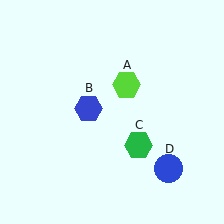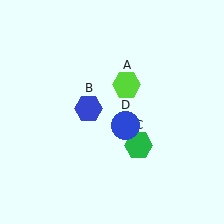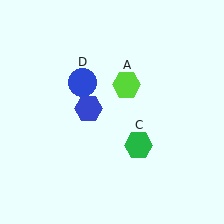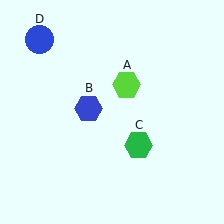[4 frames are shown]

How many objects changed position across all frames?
1 object changed position: blue circle (object D).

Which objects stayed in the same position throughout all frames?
Lime hexagon (object A) and blue hexagon (object B) and green hexagon (object C) remained stationary.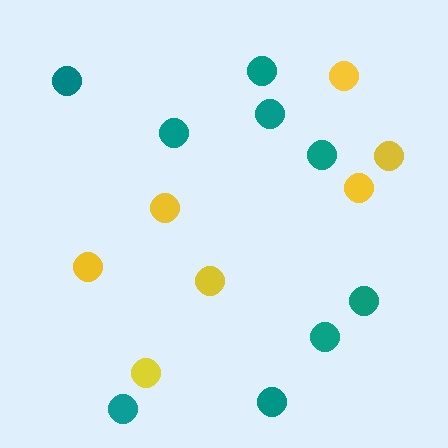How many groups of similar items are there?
There are 2 groups: one group of teal circles (9) and one group of yellow circles (7).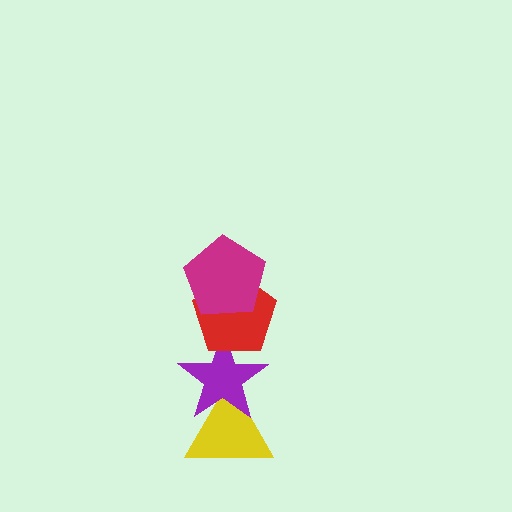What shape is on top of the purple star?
The red pentagon is on top of the purple star.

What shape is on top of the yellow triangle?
The purple star is on top of the yellow triangle.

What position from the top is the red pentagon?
The red pentagon is 2nd from the top.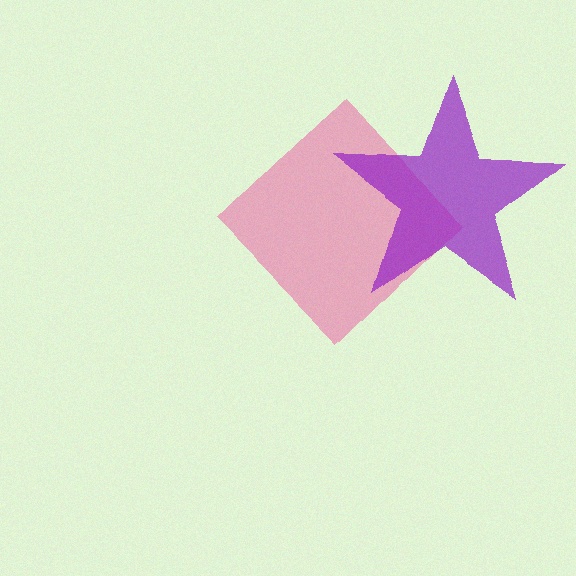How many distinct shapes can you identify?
There are 2 distinct shapes: a pink diamond, a purple star.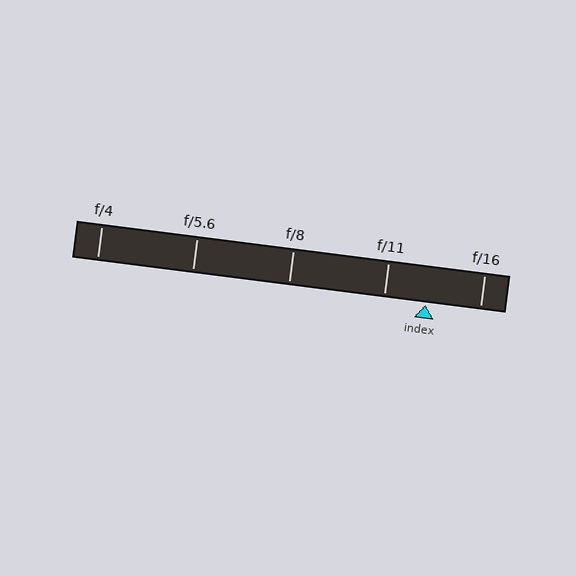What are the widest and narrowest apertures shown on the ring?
The widest aperture shown is f/4 and the narrowest is f/16.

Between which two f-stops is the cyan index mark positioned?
The index mark is between f/11 and f/16.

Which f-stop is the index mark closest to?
The index mark is closest to f/11.